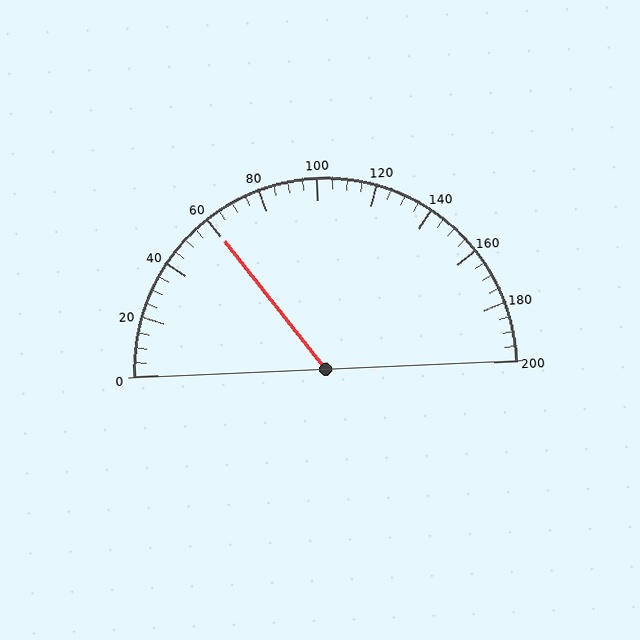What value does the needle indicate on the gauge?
The needle indicates approximately 60.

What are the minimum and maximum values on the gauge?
The gauge ranges from 0 to 200.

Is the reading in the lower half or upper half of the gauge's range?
The reading is in the lower half of the range (0 to 200).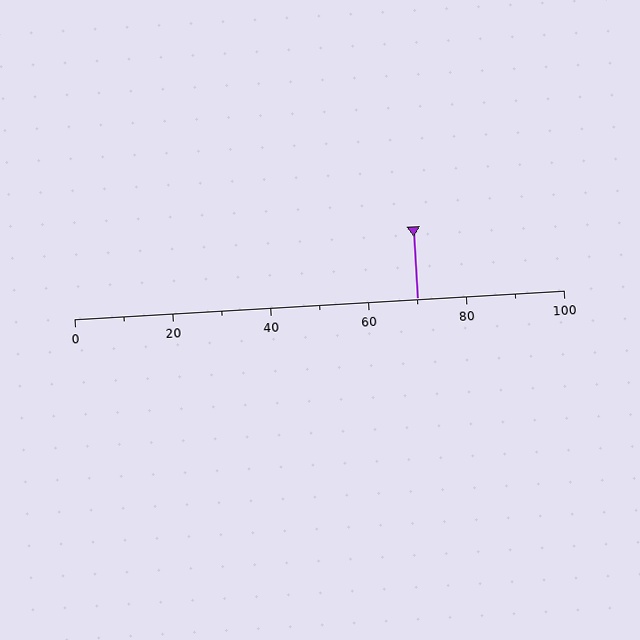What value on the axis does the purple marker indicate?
The marker indicates approximately 70.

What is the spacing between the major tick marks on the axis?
The major ticks are spaced 20 apart.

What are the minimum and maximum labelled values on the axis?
The axis runs from 0 to 100.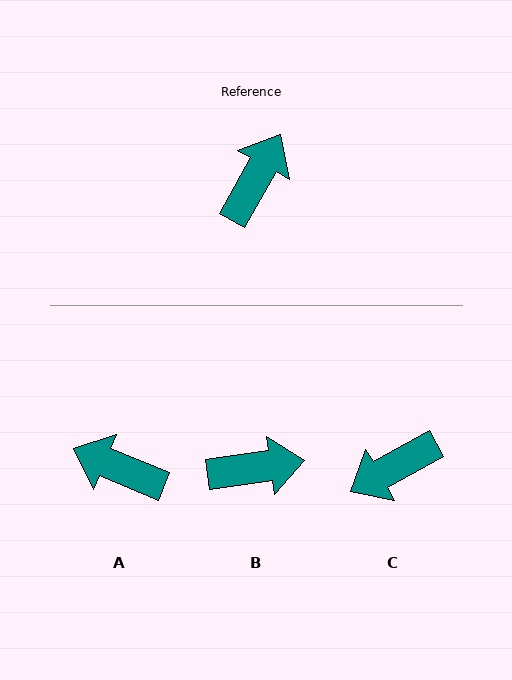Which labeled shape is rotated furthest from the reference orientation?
C, about 149 degrees away.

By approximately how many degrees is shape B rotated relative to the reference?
Approximately 53 degrees clockwise.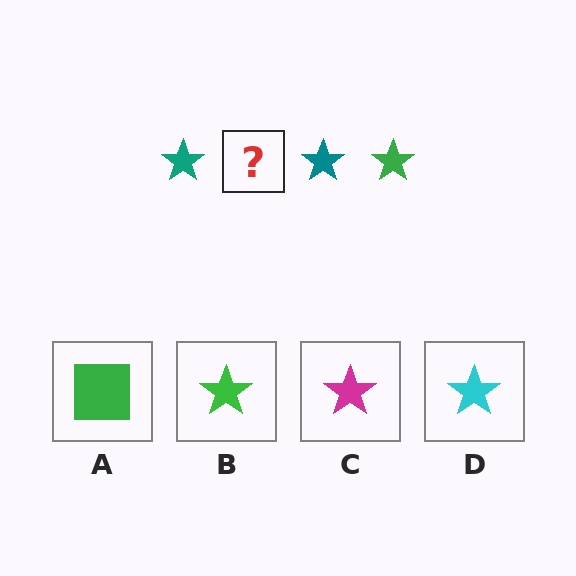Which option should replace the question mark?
Option B.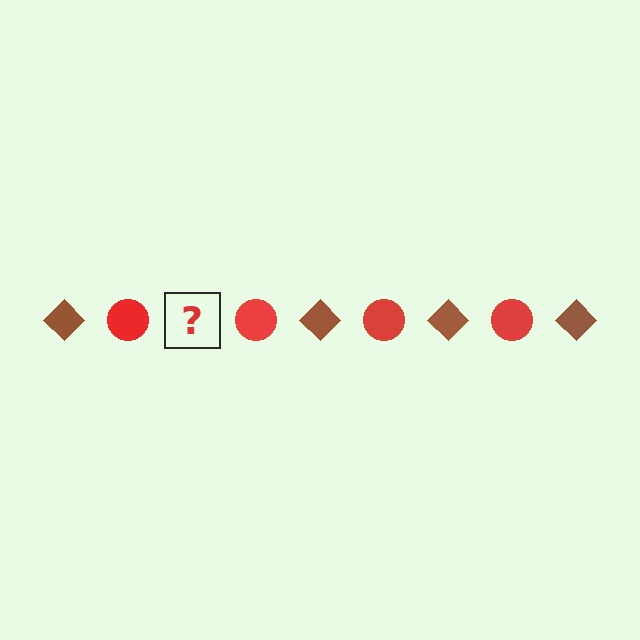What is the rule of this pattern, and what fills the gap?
The rule is that the pattern alternates between brown diamond and red circle. The gap should be filled with a brown diamond.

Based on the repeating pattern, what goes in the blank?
The blank should be a brown diamond.